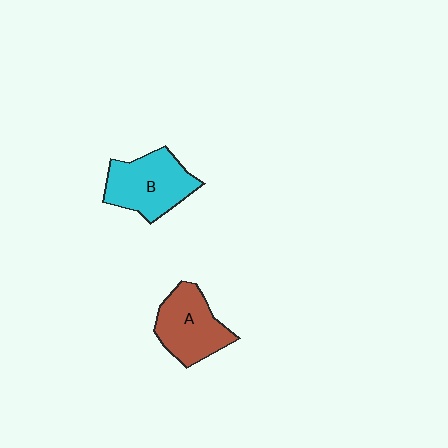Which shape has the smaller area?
Shape A (brown).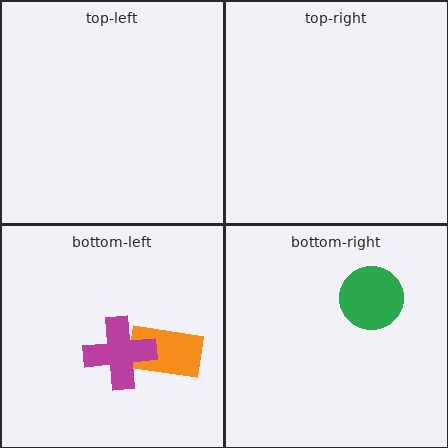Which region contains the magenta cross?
The bottom-left region.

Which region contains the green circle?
The bottom-right region.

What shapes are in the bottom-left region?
The orange rectangle, the magenta cross.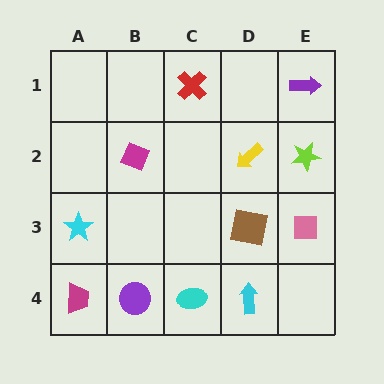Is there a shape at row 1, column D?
No, that cell is empty.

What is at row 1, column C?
A red cross.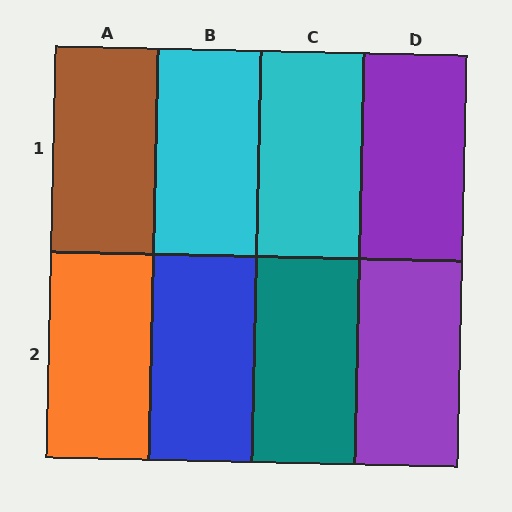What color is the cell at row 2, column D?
Purple.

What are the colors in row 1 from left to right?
Brown, cyan, cyan, purple.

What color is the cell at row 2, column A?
Orange.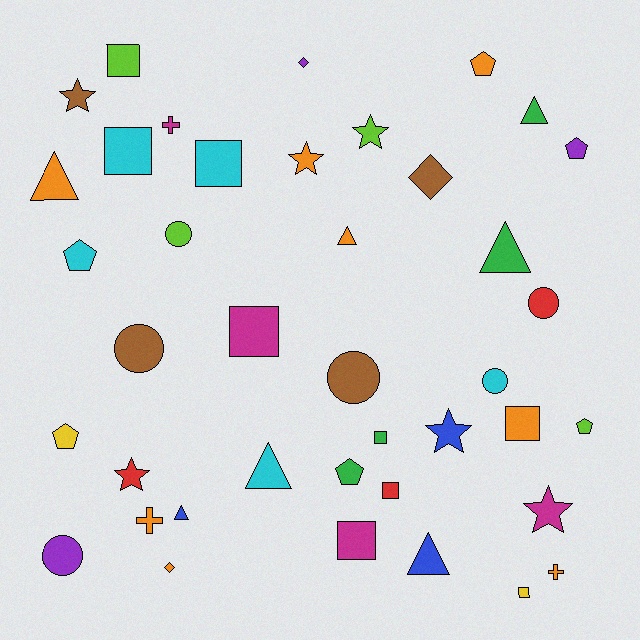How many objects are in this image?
There are 40 objects.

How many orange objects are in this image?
There are 8 orange objects.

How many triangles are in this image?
There are 7 triangles.